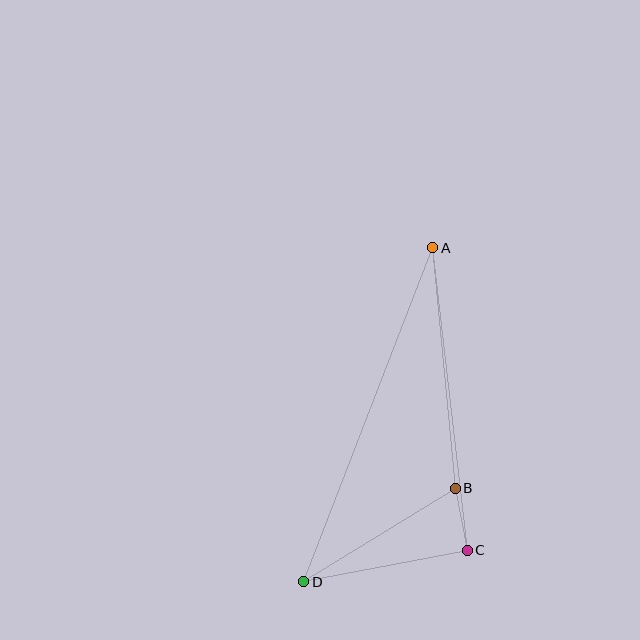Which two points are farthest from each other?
Points A and D are farthest from each other.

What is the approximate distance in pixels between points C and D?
The distance between C and D is approximately 166 pixels.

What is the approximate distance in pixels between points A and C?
The distance between A and C is approximately 304 pixels.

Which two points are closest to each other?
Points B and C are closest to each other.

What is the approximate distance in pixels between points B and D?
The distance between B and D is approximately 178 pixels.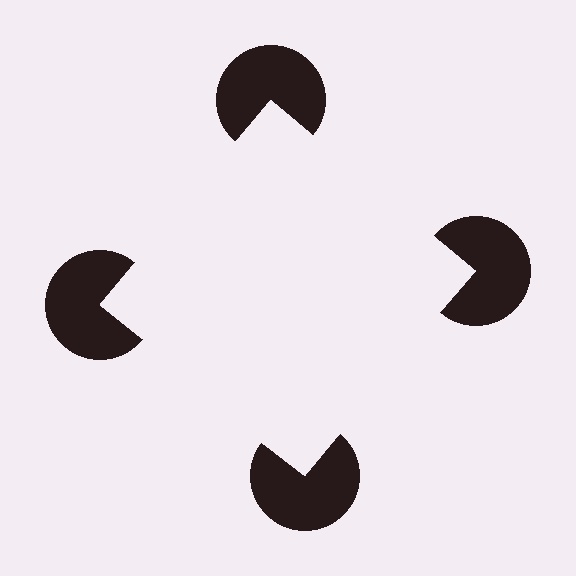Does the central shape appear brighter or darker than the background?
It typically appears slightly brighter than the background, even though no actual brightness change is drawn.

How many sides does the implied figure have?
4 sides.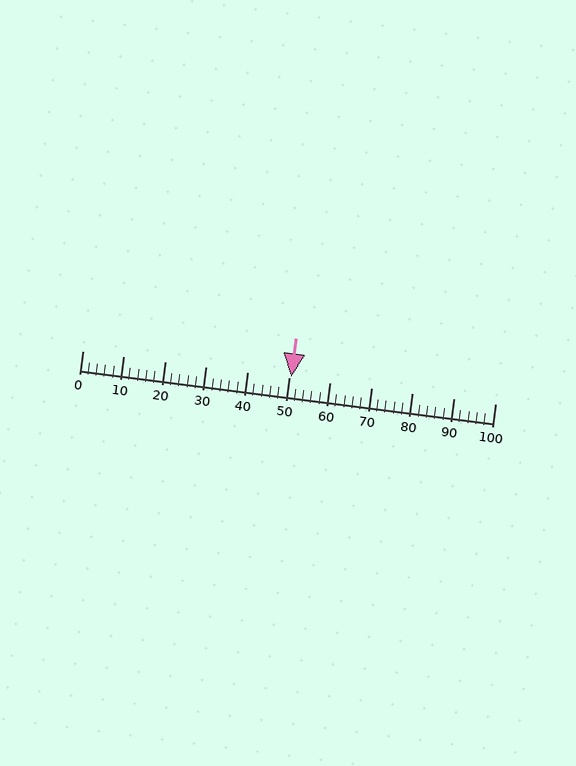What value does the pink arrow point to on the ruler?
The pink arrow points to approximately 50.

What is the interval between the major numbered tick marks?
The major tick marks are spaced 10 units apart.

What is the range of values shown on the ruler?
The ruler shows values from 0 to 100.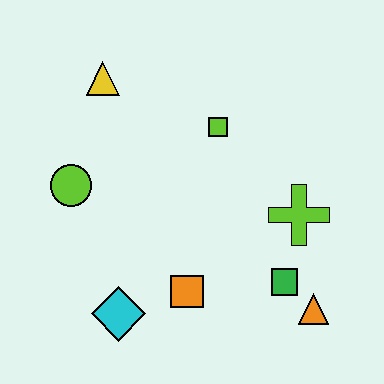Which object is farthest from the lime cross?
The yellow triangle is farthest from the lime cross.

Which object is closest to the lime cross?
The green square is closest to the lime cross.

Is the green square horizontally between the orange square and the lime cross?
Yes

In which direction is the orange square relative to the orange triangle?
The orange square is to the left of the orange triangle.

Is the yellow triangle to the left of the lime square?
Yes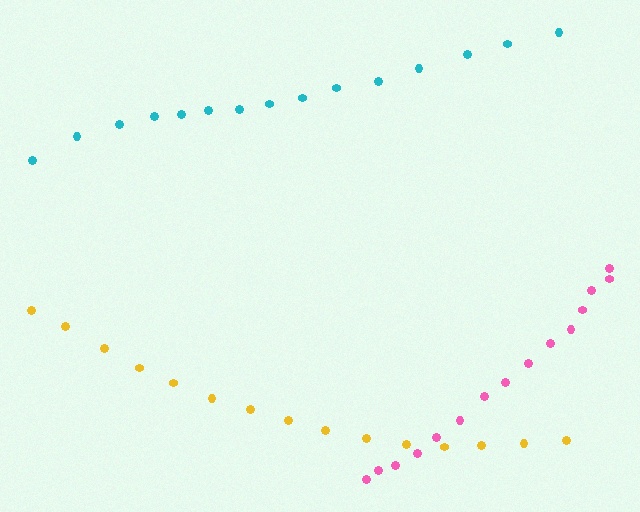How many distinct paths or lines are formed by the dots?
There are 3 distinct paths.